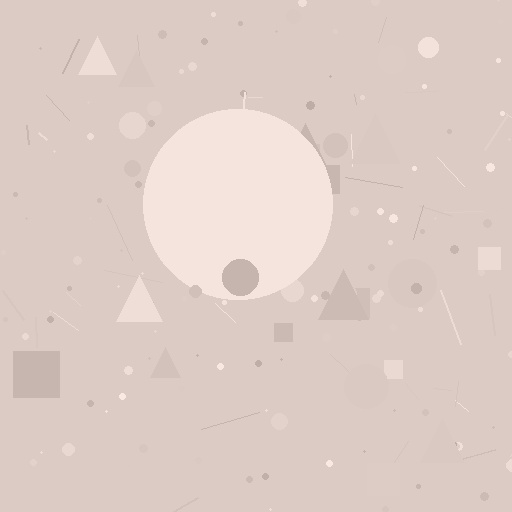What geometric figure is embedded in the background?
A circle is embedded in the background.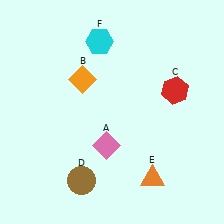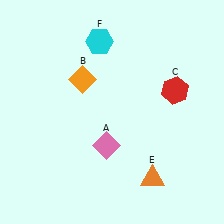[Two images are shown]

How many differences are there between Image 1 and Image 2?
There is 1 difference between the two images.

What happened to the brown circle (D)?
The brown circle (D) was removed in Image 2. It was in the bottom-left area of Image 1.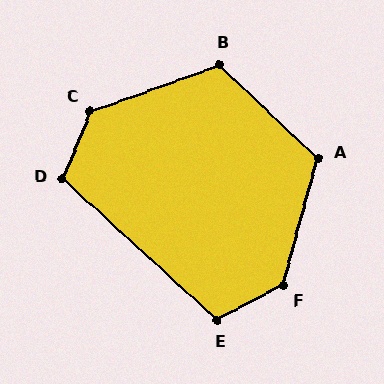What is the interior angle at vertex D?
Approximately 110 degrees (obtuse).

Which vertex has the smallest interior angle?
E, at approximately 110 degrees.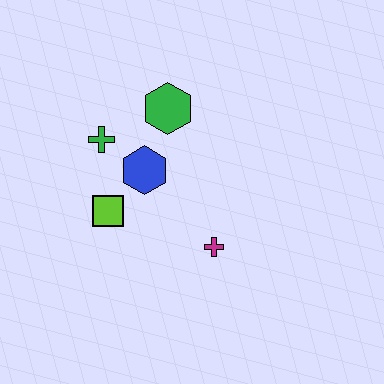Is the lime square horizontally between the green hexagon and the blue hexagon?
No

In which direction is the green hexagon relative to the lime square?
The green hexagon is above the lime square.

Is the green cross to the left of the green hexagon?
Yes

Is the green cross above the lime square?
Yes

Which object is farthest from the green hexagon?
The magenta cross is farthest from the green hexagon.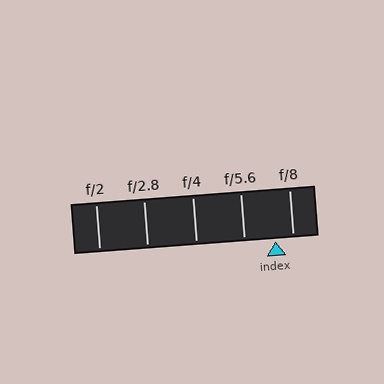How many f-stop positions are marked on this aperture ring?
There are 5 f-stop positions marked.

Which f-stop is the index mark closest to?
The index mark is closest to f/8.